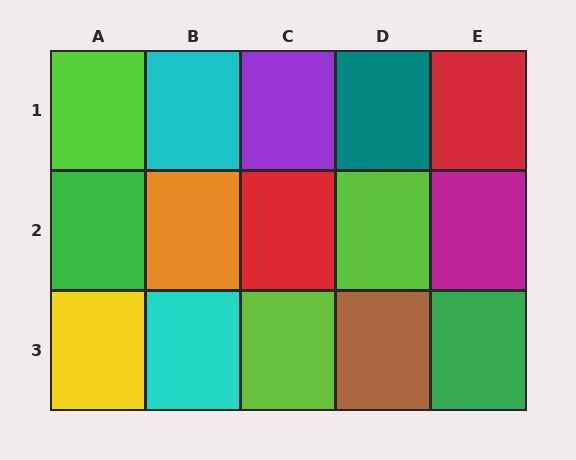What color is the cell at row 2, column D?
Lime.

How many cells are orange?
1 cell is orange.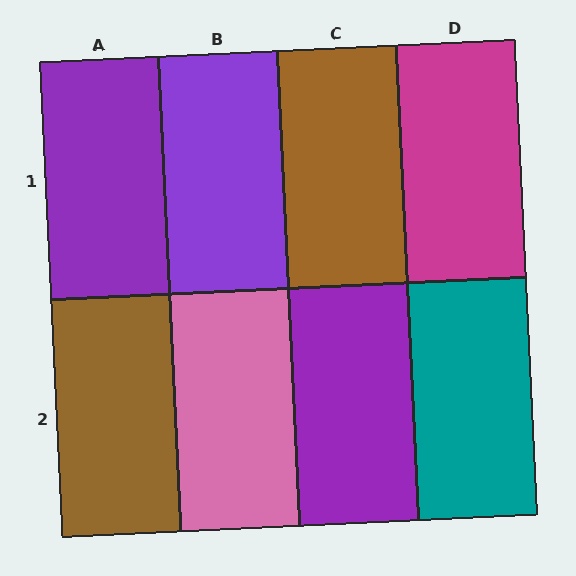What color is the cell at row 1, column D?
Magenta.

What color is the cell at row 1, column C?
Brown.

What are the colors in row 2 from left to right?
Brown, pink, purple, teal.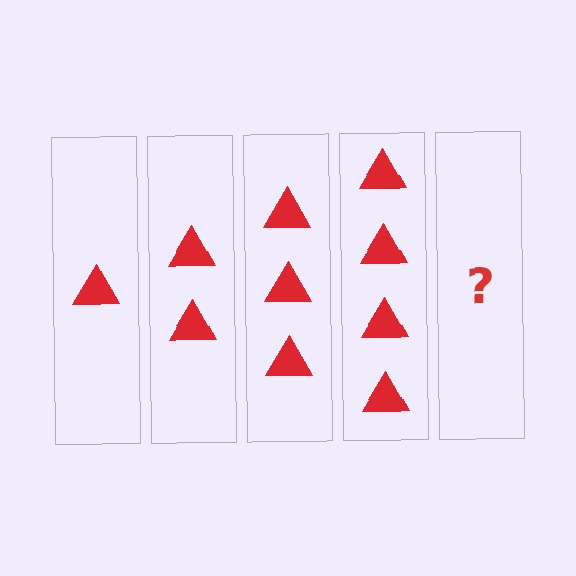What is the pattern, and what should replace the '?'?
The pattern is that each step adds one more triangle. The '?' should be 5 triangles.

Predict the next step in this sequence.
The next step is 5 triangles.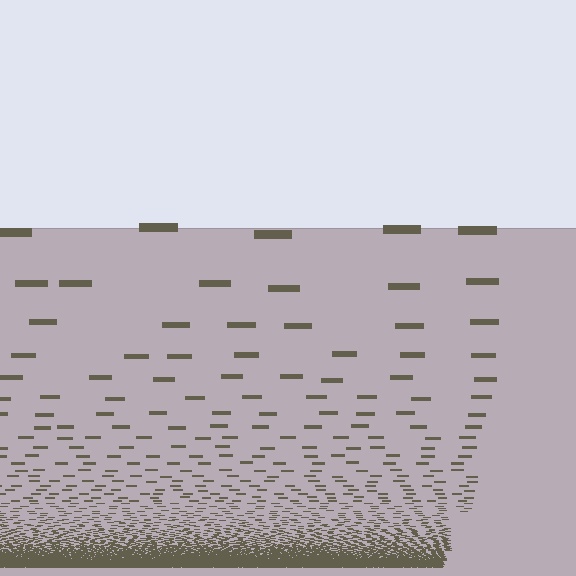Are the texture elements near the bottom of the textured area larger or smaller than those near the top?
Smaller. The gradient is inverted — elements near the bottom are smaller and denser.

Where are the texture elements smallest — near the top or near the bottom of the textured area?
Near the bottom.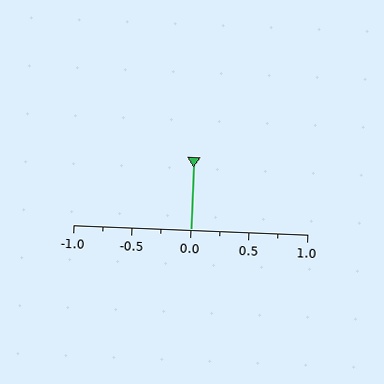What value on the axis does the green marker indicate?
The marker indicates approximately 0.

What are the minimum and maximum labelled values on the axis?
The axis runs from -1.0 to 1.0.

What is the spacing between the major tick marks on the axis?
The major ticks are spaced 0.5 apart.